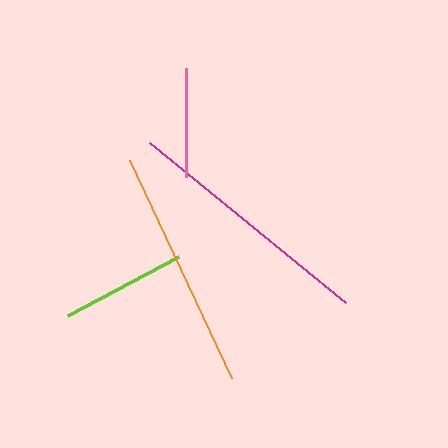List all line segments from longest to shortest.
From longest to shortest: magenta, orange, lime, pink.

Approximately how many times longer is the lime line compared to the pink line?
The lime line is approximately 1.2 times the length of the pink line.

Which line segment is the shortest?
The pink line is the shortest at approximately 109 pixels.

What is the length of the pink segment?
The pink segment is approximately 109 pixels long.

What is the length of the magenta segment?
The magenta segment is approximately 253 pixels long.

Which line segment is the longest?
The magenta line is the longest at approximately 253 pixels.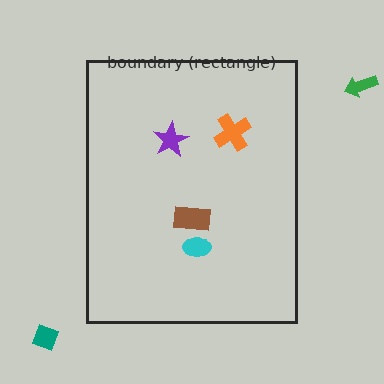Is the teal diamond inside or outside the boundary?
Outside.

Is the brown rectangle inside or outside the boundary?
Inside.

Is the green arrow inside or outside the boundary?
Outside.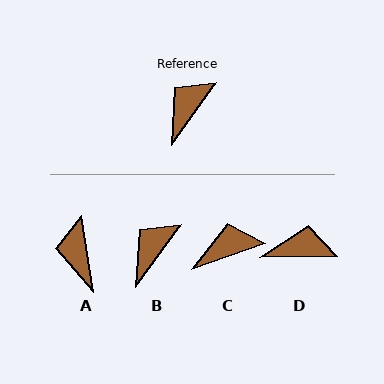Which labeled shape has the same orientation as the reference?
B.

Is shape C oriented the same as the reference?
No, it is off by about 35 degrees.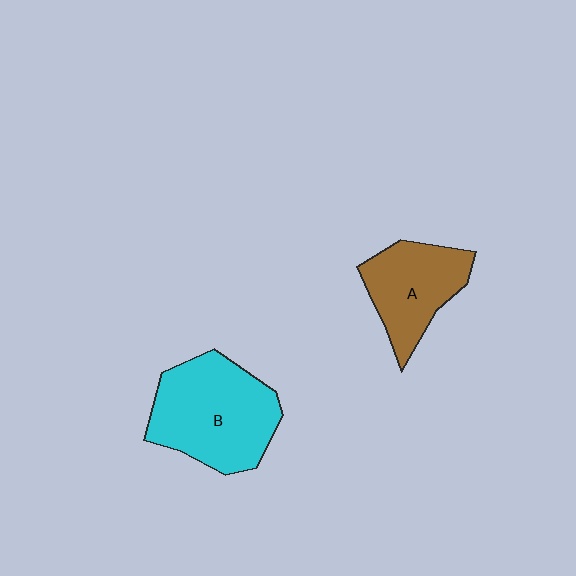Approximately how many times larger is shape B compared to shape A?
Approximately 1.5 times.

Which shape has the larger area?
Shape B (cyan).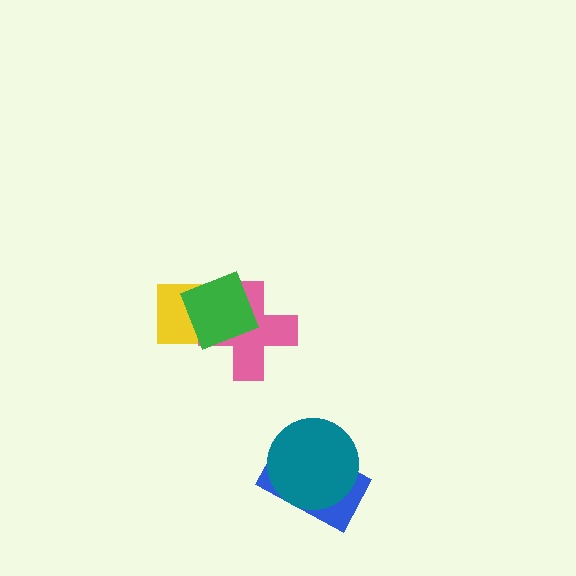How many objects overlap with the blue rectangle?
1 object overlaps with the blue rectangle.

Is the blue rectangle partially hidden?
Yes, it is partially covered by another shape.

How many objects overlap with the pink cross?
2 objects overlap with the pink cross.